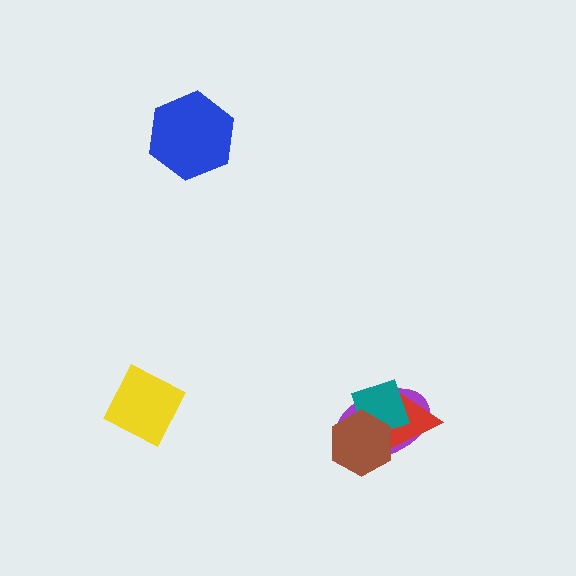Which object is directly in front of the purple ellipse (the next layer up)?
The red triangle is directly in front of the purple ellipse.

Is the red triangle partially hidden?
Yes, it is partially covered by another shape.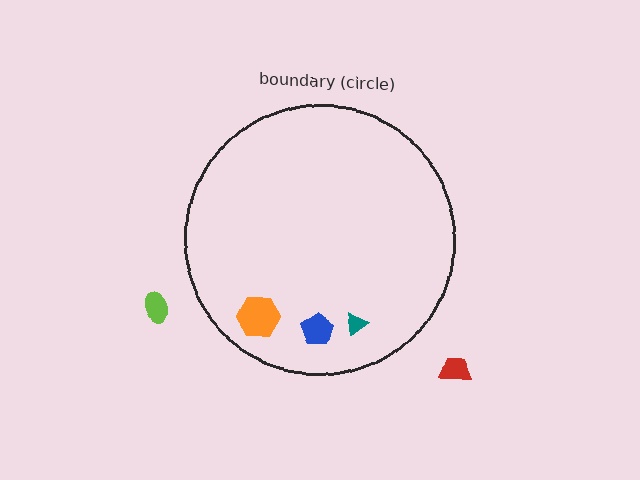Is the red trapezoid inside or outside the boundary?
Outside.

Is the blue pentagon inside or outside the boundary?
Inside.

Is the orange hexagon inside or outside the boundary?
Inside.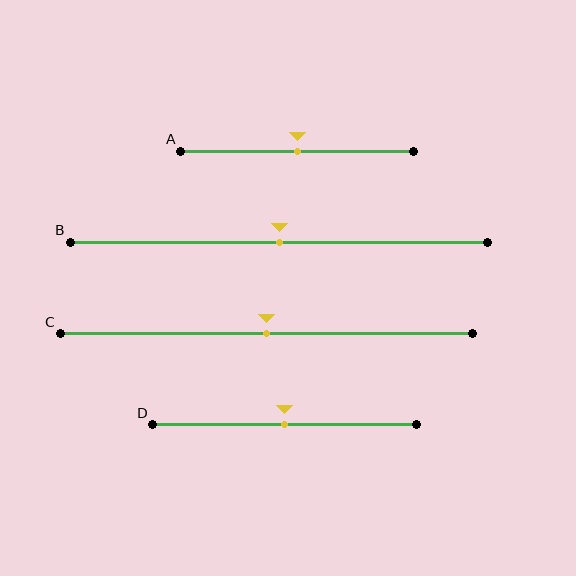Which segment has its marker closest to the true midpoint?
Segment A has its marker closest to the true midpoint.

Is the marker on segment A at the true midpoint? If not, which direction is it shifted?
Yes, the marker on segment A is at the true midpoint.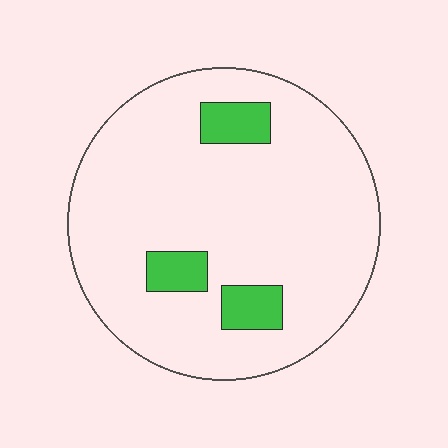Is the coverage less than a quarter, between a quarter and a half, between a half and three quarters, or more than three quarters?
Less than a quarter.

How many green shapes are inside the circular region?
3.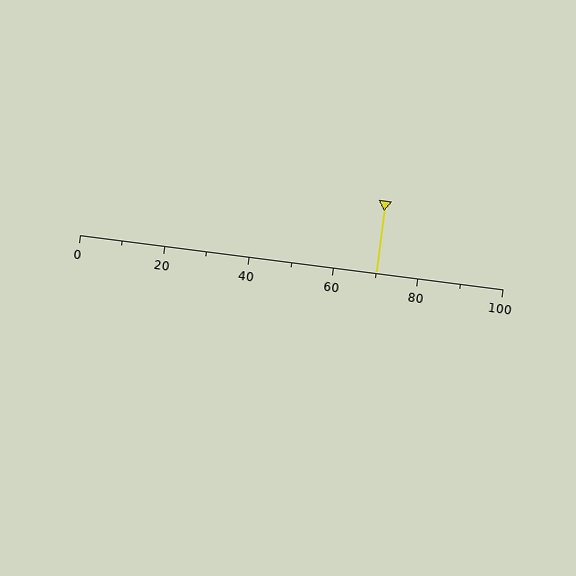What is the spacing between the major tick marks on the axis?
The major ticks are spaced 20 apart.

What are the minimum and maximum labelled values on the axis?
The axis runs from 0 to 100.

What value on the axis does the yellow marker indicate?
The marker indicates approximately 70.